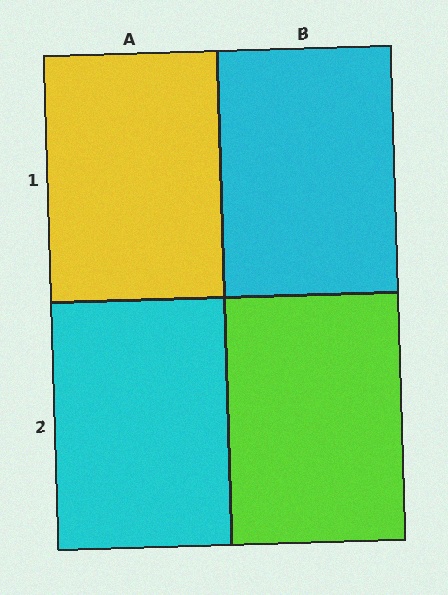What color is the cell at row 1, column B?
Cyan.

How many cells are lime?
1 cell is lime.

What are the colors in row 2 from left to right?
Cyan, lime.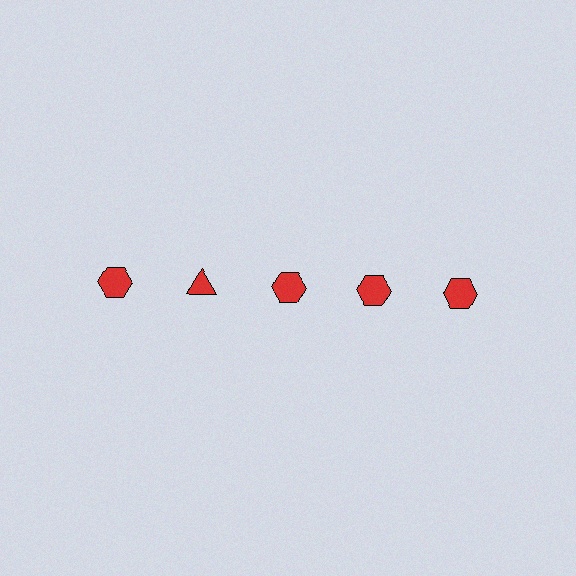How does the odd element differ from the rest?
It has a different shape: triangle instead of hexagon.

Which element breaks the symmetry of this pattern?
The red triangle in the top row, second from left column breaks the symmetry. All other shapes are red hexagons.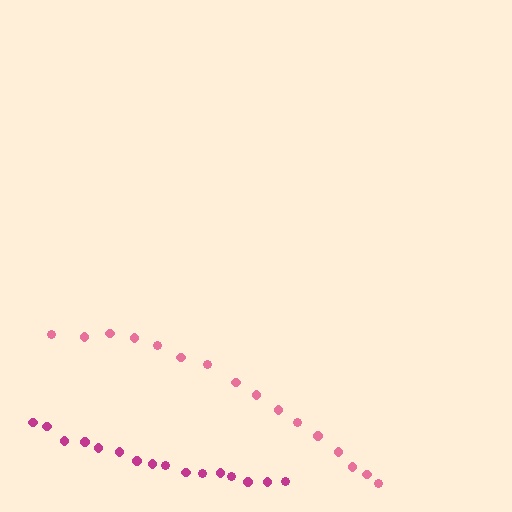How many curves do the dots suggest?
There are 2 distinct paths.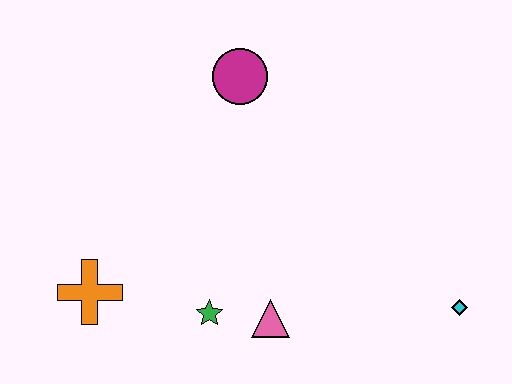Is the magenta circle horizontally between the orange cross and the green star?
No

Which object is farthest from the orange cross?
The cyan diamond is farthest from the orange cross.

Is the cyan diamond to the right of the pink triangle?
Yes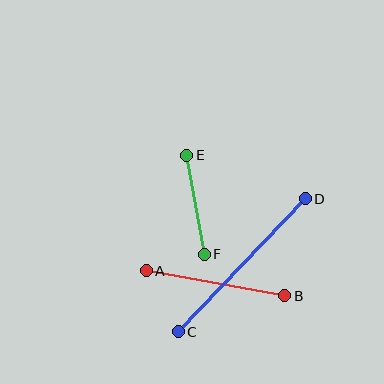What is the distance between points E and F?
The distance is approximately 101 pixels.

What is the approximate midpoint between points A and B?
The midpoint is at approximately (216, 283) pixels.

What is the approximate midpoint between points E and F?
The midpoint is at approximately (196, 205) pixels.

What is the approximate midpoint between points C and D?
The midpoint is at approximately (242, 265) pixels.